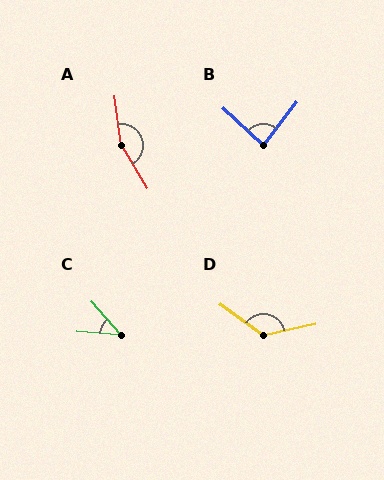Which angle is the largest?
A, at approximately 157 degrees.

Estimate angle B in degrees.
Approximately 85 degrees.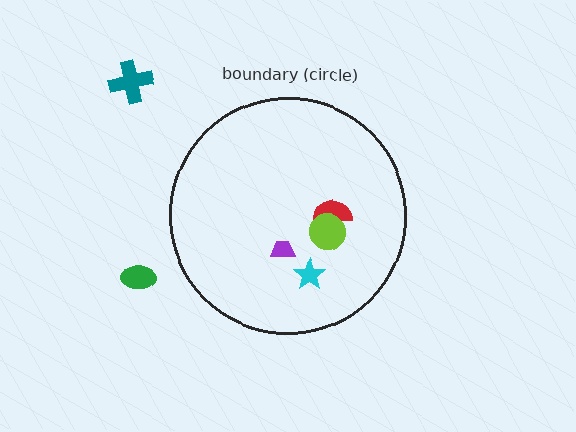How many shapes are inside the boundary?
4 inside, 2 outside.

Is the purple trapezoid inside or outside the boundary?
Inside.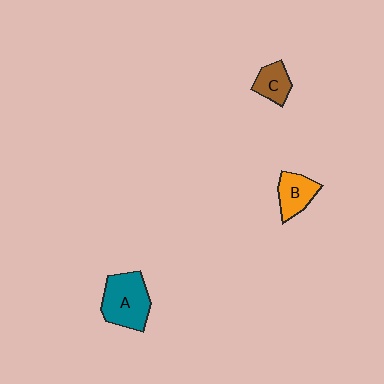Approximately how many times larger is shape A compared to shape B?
Approximately 1.6 times.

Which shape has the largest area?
Shape A (teal).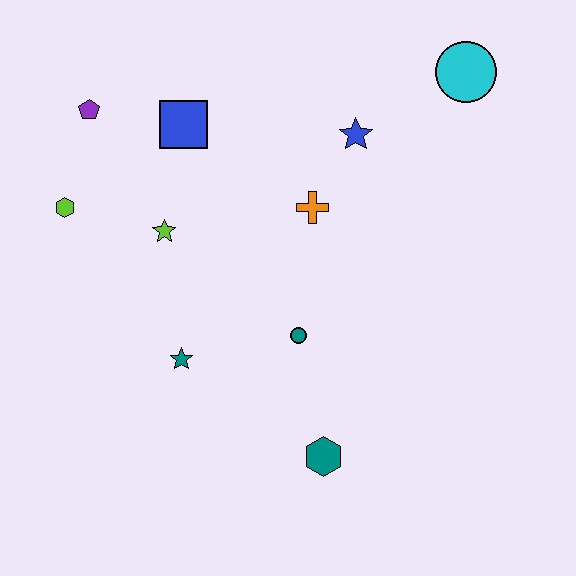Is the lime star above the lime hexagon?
No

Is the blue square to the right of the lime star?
Yes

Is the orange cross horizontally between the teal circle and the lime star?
No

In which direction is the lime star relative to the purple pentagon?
The lime star is below the purple pentagon.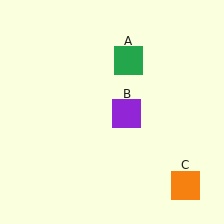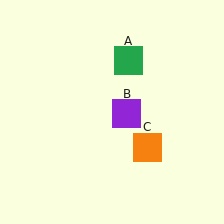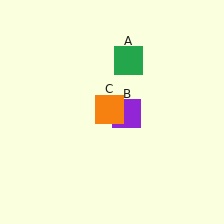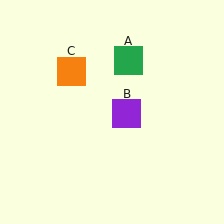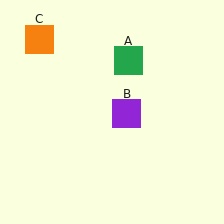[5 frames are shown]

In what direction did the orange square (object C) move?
The orange square (object C) moved up and to the left.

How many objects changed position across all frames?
1 object changed position: orange square (object C).